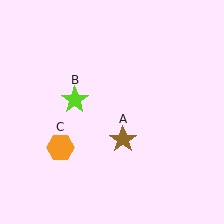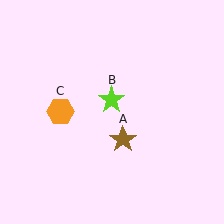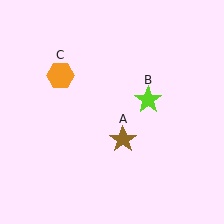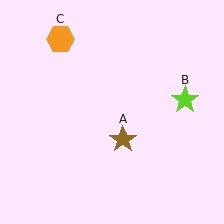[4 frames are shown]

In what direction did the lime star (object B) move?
The lime star (object B) moved right.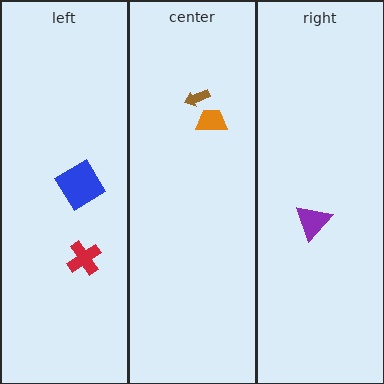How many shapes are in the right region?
1.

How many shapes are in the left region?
2.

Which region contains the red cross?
The left region.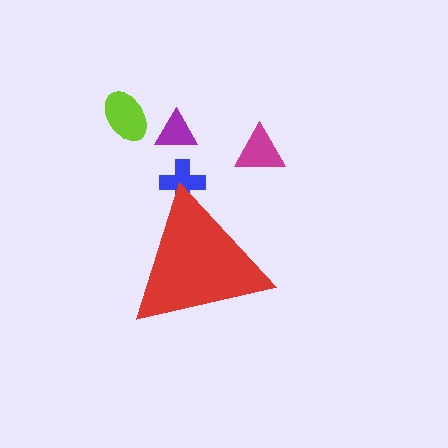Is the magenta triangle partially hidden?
No, the magenta triangle is fully visible.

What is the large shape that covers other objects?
A red triangle.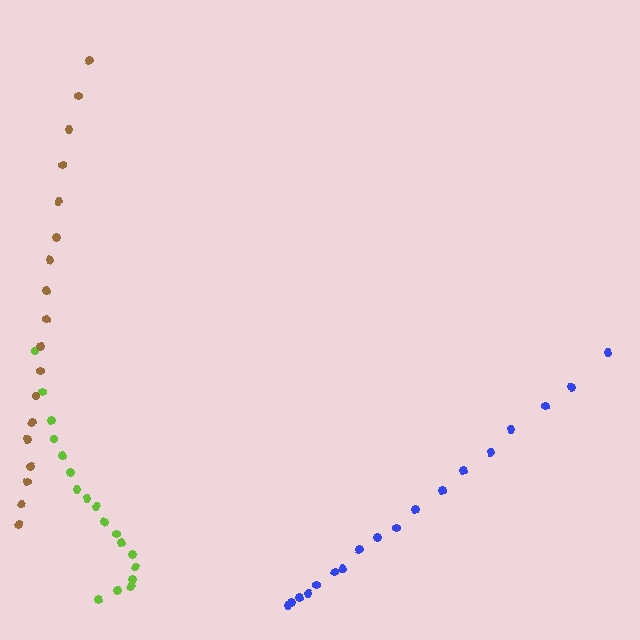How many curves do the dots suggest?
There are 3 distinct paths.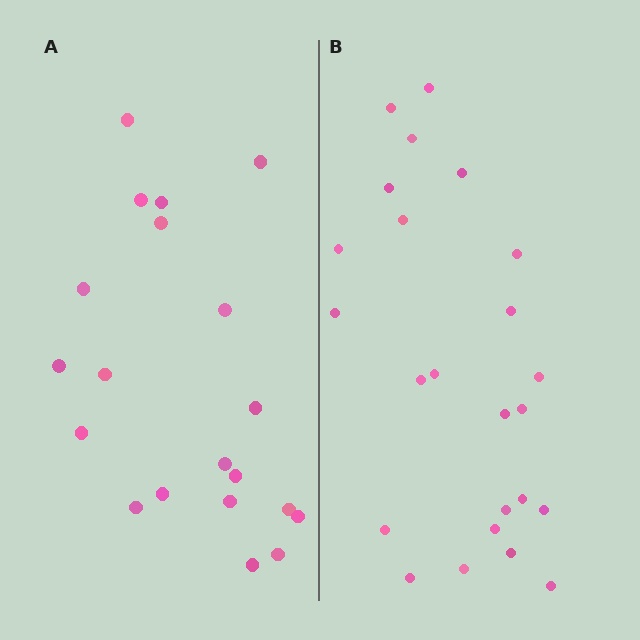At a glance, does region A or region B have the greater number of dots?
Region B (the right region) has more dots.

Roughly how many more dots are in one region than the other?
Region B has about 4 more dots than region A.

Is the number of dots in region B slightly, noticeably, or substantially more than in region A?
Region B has only slightly more — the two regions are fairly close. The ratio is roughly 1.2 to 1.